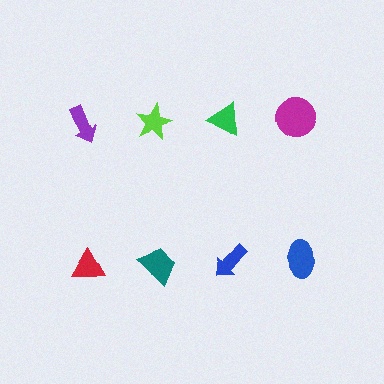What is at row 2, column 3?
A blue arrow.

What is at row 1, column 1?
A purple arrow.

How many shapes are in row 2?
4 shapes.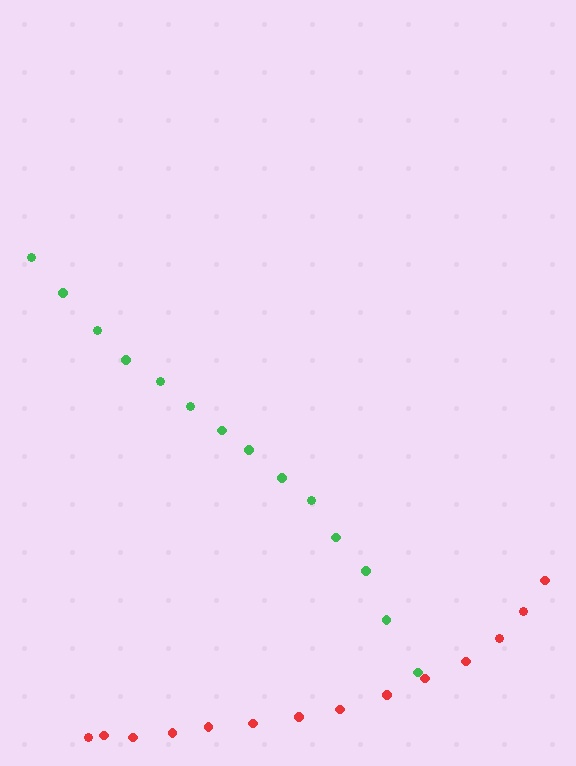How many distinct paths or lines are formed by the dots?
There are 2 distinct paths.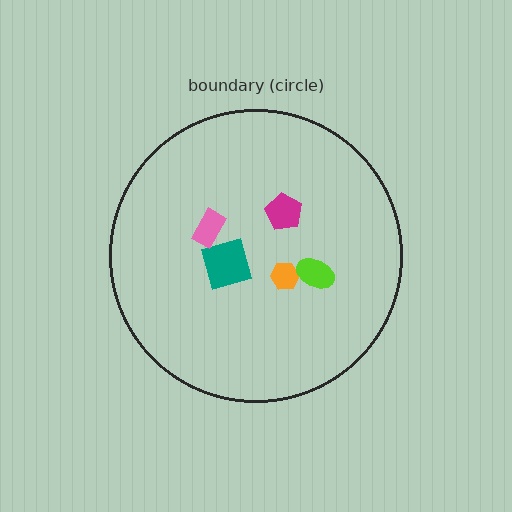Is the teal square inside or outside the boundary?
Inside.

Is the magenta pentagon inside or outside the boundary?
Inside.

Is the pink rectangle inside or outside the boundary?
Inside.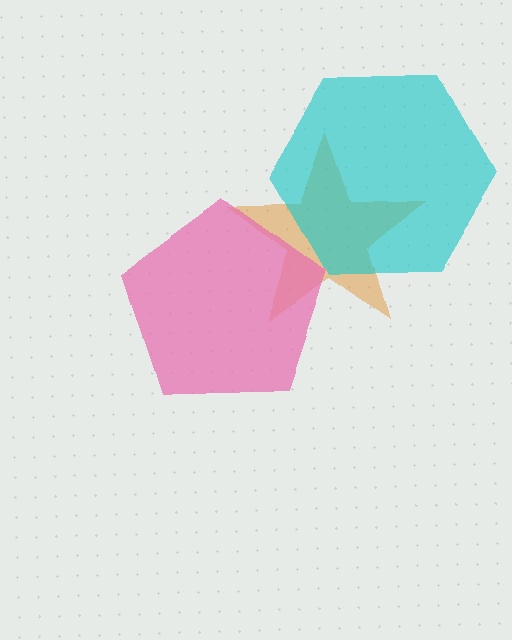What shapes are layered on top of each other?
The layered shapes are: an orange star, a cyan hexagon, a pink pentagon.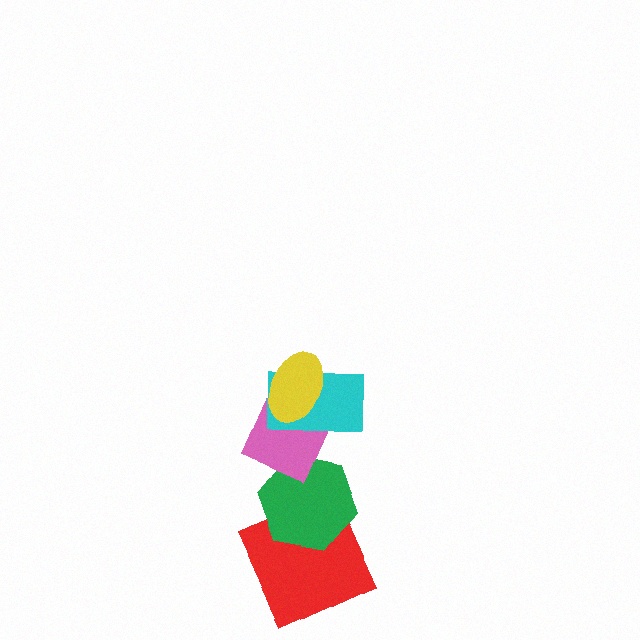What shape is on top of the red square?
The green hexagon is on top of the red square.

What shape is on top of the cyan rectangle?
The yellow ellipse is on top of the cyan rectangle.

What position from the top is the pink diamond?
The pink diamond is 3rd from the top.